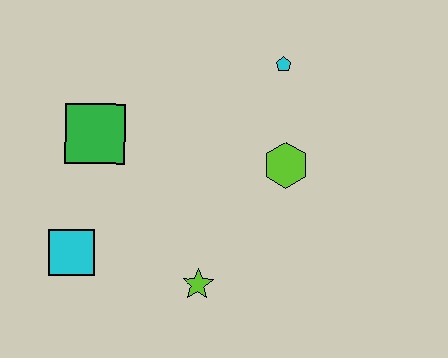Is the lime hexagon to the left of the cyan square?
No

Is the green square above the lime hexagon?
Yes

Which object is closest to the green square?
The cyan square is closest to the green square.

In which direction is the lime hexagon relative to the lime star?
The lime hexagon is above the lime star.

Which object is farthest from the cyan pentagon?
The cyan square is farthest from the cyan pentagon.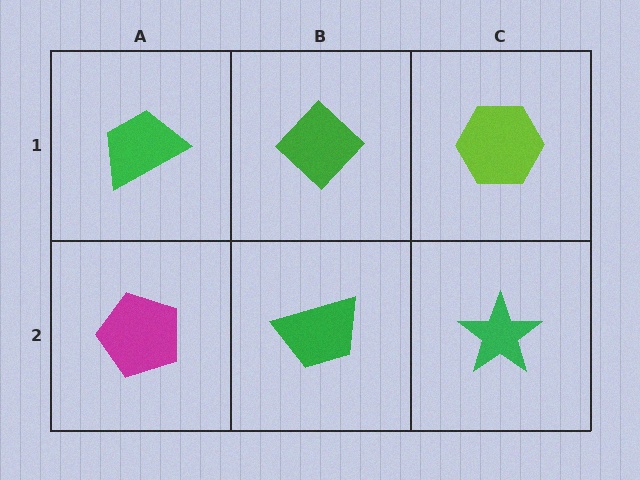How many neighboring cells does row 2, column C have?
2.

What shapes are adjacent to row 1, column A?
A magenta pentagon (row 2, column A), a green diamond (row 1, column B).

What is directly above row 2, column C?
A lime hexagon.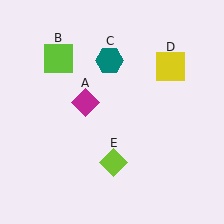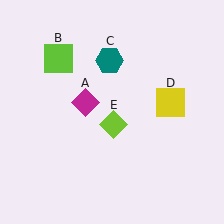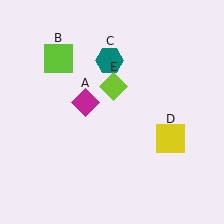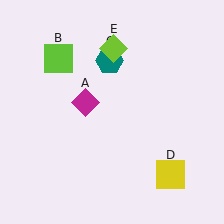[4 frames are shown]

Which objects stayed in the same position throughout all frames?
Magenta diamond (object A) and lime square (object B) and teal hexagon (object C) remained stationary.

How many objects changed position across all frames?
2 objects changed position: yellow square (object D), lime diamond (object E).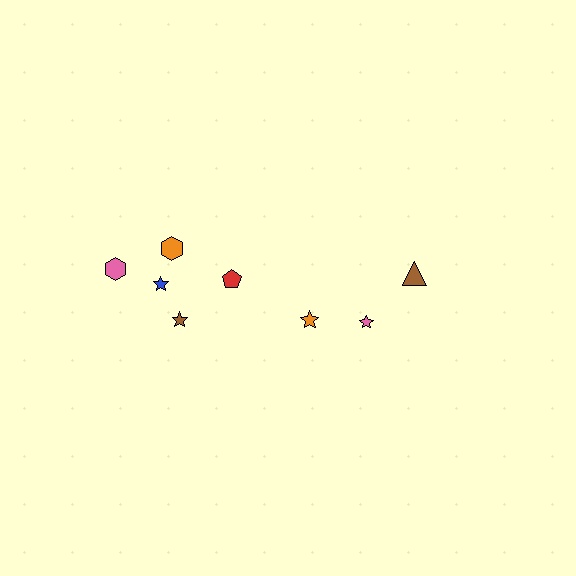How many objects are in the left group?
There are 5 objects.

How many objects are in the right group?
There are 3 objects.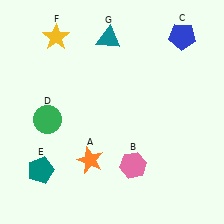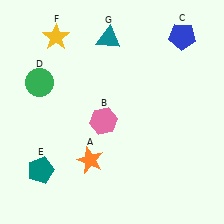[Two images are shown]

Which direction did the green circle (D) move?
The green circle (D) moved up.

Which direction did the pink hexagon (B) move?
The pink hexagon (B) moved up.